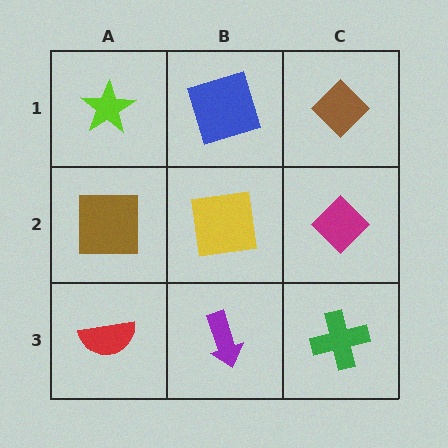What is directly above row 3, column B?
A yellow square.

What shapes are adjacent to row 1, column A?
A brown square (row 2, column A), a blue square (row 1, column B).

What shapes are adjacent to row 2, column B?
A blue square (row 1, column B), a purple arrow (row 3, column B), a brown square (row 2, column A), a magenta diamond (row 2, column C).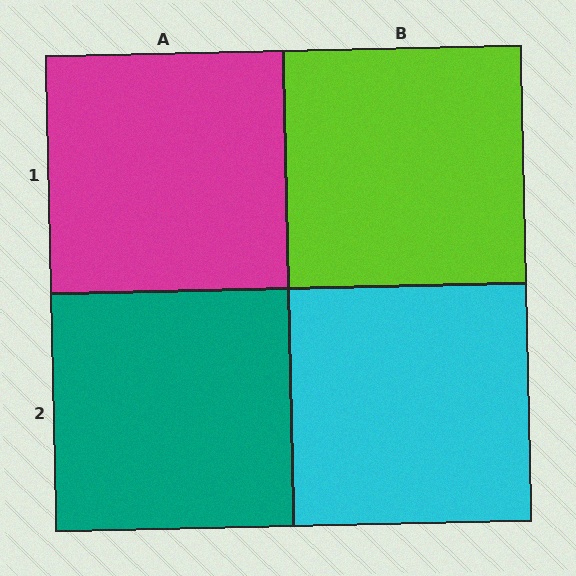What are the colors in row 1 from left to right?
Magenta, lime.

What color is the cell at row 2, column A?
Teal.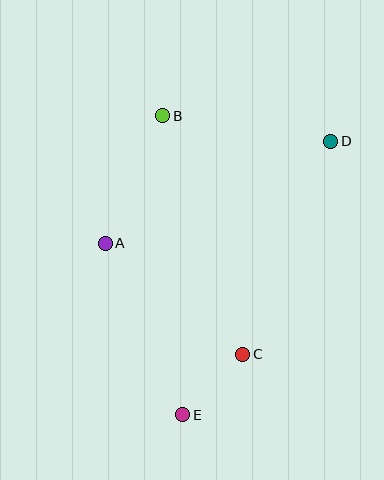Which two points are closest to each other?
Points C and E are closest to each other.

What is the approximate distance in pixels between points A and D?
The distance between A and D is approximately 248 pixels.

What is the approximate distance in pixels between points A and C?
The distance between A and C is approximately 177 pixels.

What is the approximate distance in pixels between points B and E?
The distance between B and E is approximately 299 pixels.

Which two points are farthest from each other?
Points D and E are farthest from each other.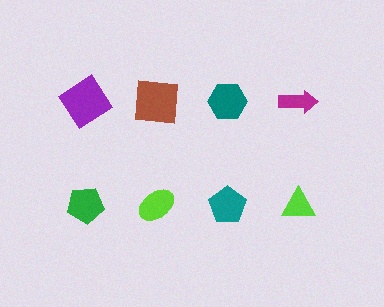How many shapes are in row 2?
4 shapes.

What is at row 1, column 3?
A teal hexagon.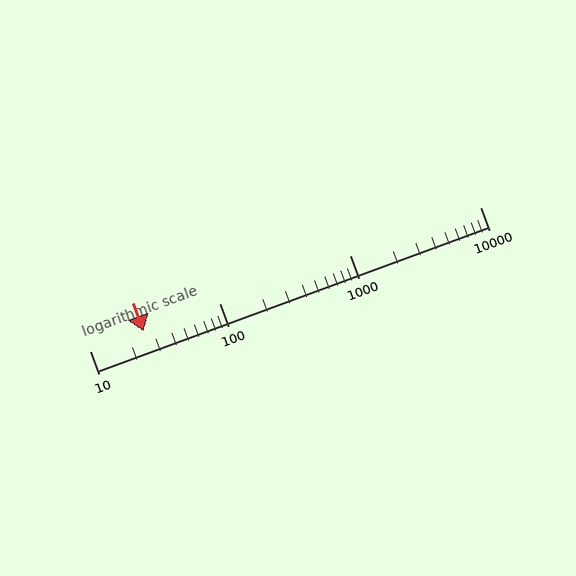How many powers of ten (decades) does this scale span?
The scale spans 3 decades, from 10 to 10000.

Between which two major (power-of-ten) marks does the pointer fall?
The pointer is between 10 and 100.